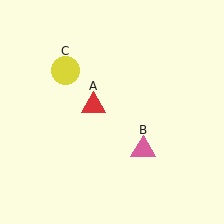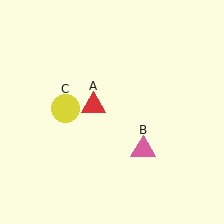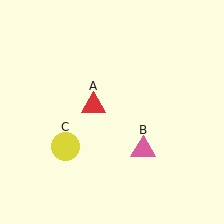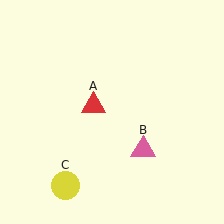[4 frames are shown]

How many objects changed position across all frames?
1 object changed position: yellow circle (object C).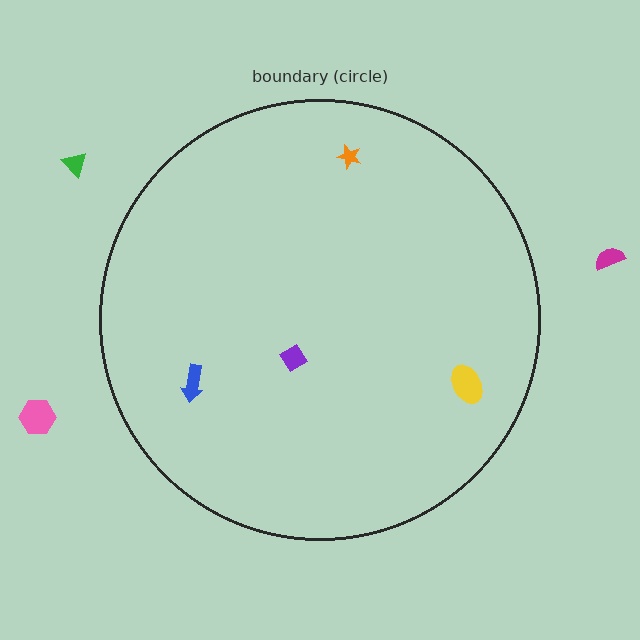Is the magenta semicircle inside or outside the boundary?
Outside.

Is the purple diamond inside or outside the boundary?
Inside.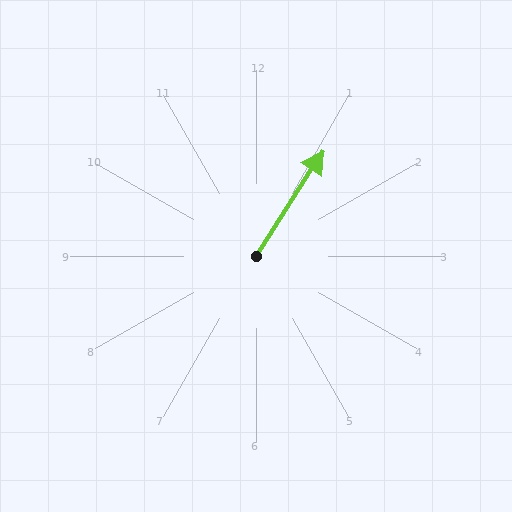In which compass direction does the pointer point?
Northeast.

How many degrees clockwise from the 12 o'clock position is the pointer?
Approximately 33 degrees.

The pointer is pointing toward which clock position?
Roughly 1 o'clock.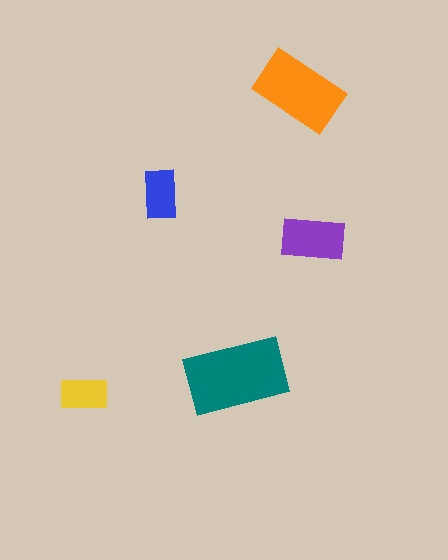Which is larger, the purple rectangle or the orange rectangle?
The orange one.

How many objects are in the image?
There are 5 objects in the image.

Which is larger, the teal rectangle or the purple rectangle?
The teal one.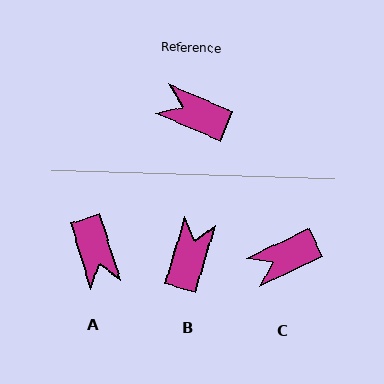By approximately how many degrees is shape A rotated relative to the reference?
Approximately 131 degrees counter-clockwise.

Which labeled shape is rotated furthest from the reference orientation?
A, about 131 degrees away.